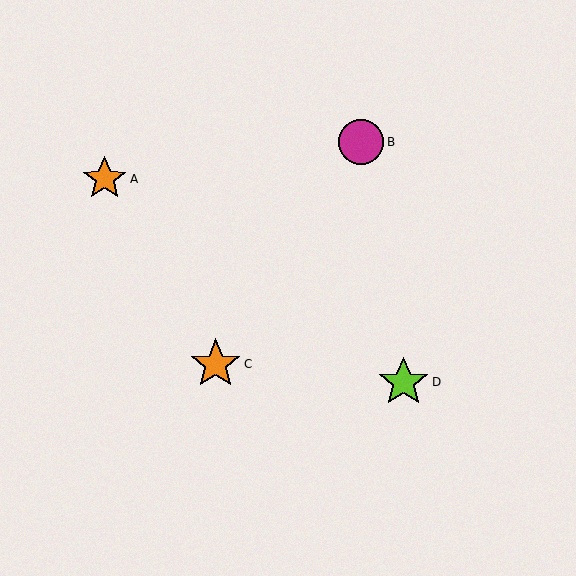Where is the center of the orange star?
The center of the orange star is at (105, 179).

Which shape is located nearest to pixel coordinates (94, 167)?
The orange star (labeled A) at (105, 179) is nearest to that location.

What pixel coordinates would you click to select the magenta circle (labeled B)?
Click at (361, 142) to select the magenta circle B.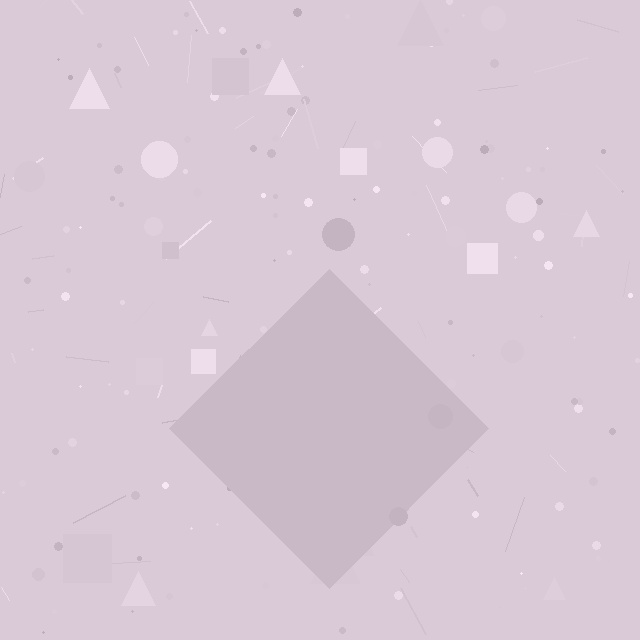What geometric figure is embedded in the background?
A diamond is embedded in the background.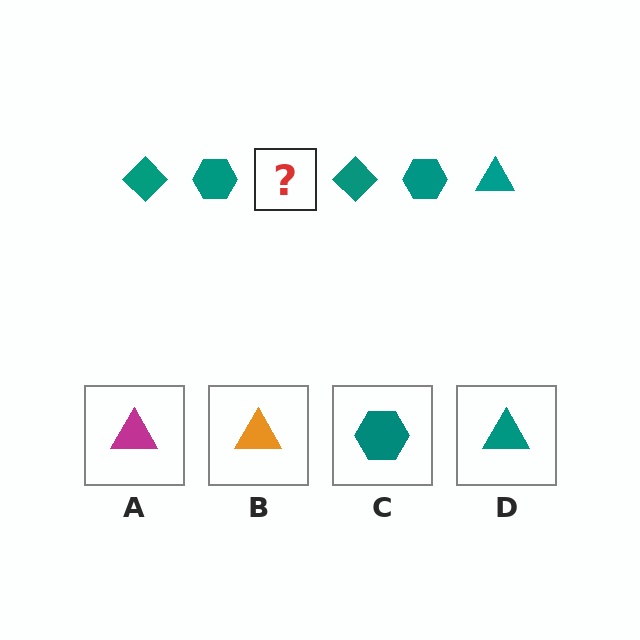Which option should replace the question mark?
Option D.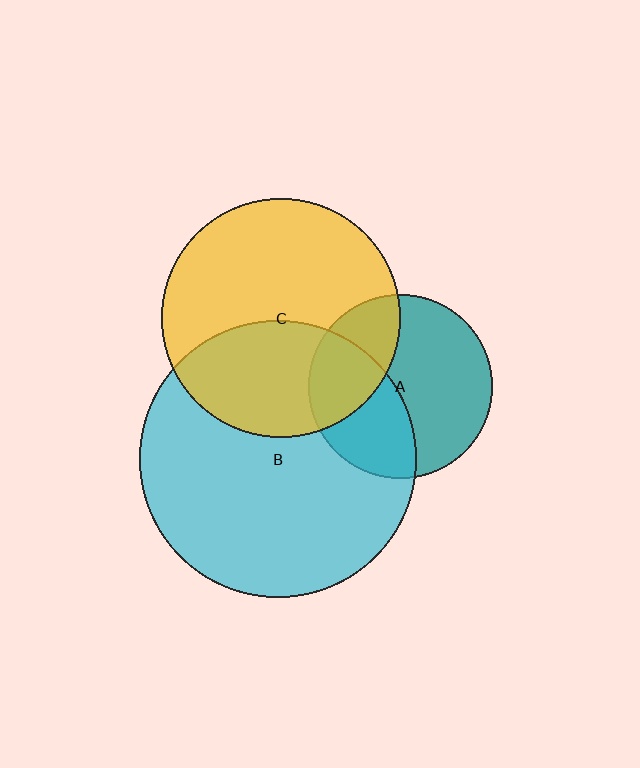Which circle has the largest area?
Circle B (cyan).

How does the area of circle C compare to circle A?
Approximately 1.7 times.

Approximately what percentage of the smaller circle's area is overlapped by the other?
Approximately 40%.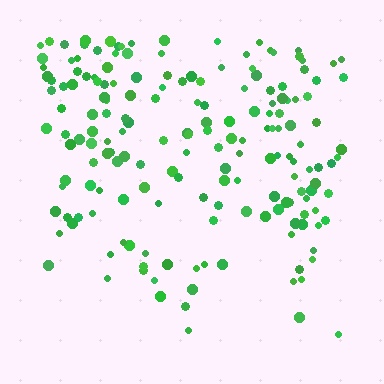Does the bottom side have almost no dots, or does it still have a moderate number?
Still a moderate number, just noticeably fewer than the top.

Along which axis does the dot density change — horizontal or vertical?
Vertical.